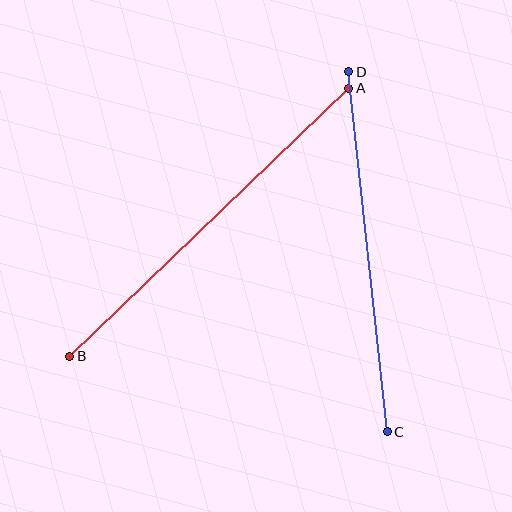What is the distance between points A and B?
The distance is approximately 387 pixels.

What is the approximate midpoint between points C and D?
The midpoint is at approximately (368, 252) pixels.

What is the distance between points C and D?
The distance is approximately 362 pixels.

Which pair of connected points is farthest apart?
Points A and B are farthest apart.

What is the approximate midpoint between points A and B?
The midpoint is at approximately (209, 222) pixels.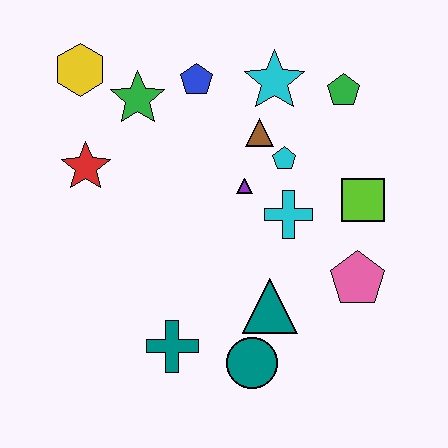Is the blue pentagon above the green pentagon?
Yes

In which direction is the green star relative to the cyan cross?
The green star is to the left of the cyan cross.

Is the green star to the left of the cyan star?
Yes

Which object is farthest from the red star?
The pink pentagon is farthest from the red star.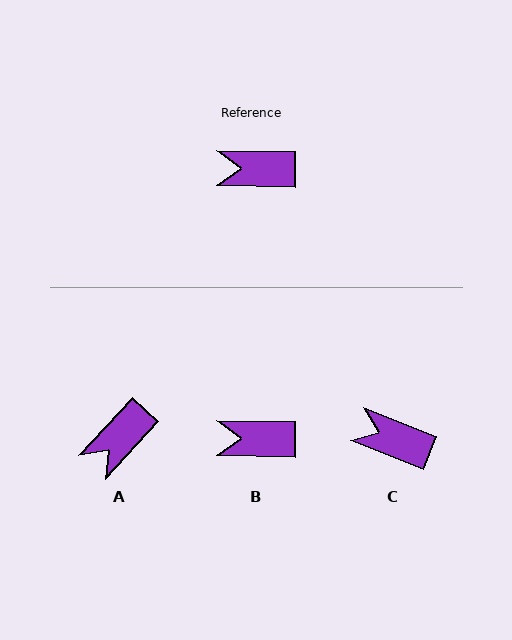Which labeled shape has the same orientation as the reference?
B.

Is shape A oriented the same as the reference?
No, it is off by about 48 degrees.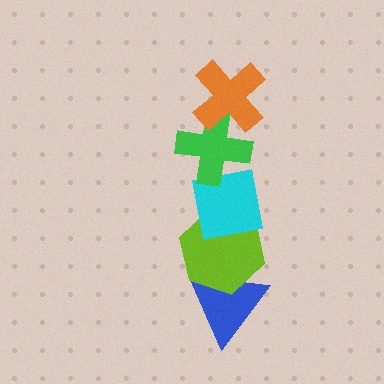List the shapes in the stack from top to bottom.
From top to bottom: the orange cross, the green cross, the cyan square, the lime hexagon, the blue triangle.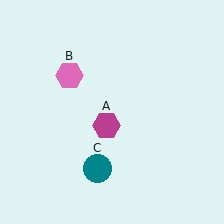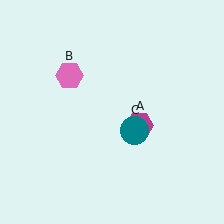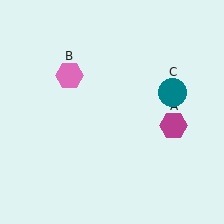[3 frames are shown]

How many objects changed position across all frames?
2 objects changed position: magenta hexagon (object A), teal circle (object C).